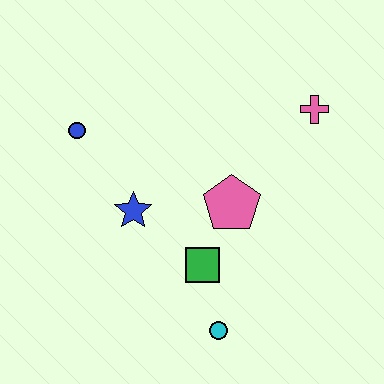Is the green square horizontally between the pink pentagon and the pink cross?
No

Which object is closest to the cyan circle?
The green square is closest to the cyan circle.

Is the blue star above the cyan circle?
Yes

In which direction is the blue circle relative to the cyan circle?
The blue circle is above the cyan circle.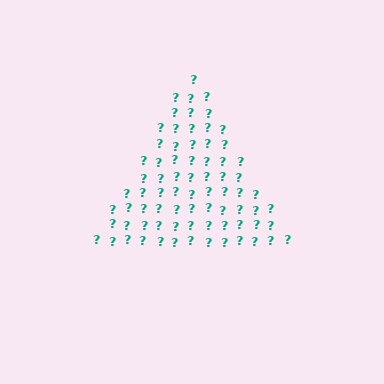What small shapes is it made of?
It is made of small question marks.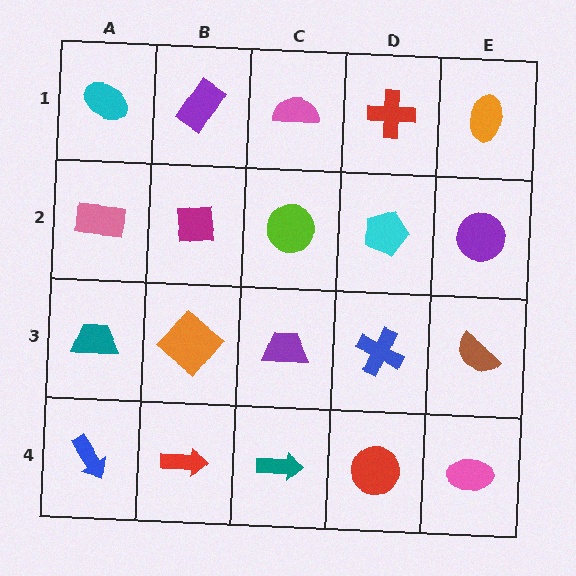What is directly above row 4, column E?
A brown semicircle.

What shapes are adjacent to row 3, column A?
A pink rectangle (row 2, column A), a blue arrow (row 4, column A), an orange diamond (row 3, column B).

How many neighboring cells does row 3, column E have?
3.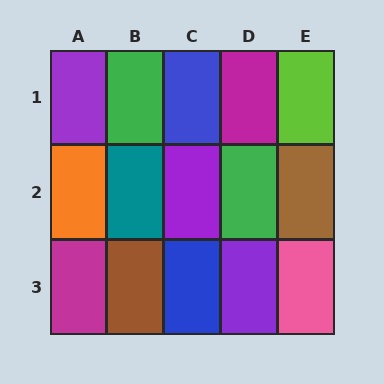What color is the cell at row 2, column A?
Orange.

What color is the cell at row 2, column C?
Purple.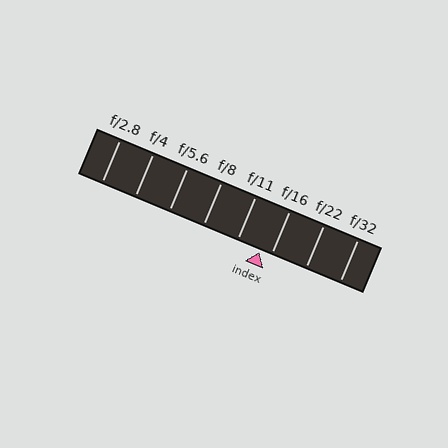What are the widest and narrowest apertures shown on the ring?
The widest aperture shown is f/2.8 and the narrowest is f/32.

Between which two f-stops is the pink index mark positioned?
The index mark is between f/11 and f/16.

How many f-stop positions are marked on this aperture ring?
There are 8 f-stop positions marked.